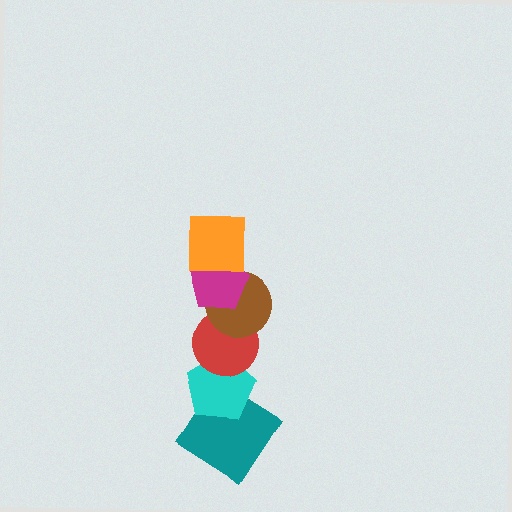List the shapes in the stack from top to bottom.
From top to bottom: the orange square, the magenta pentagon, the brown circle, the red circle, the cyan pentagon, the teal diamond.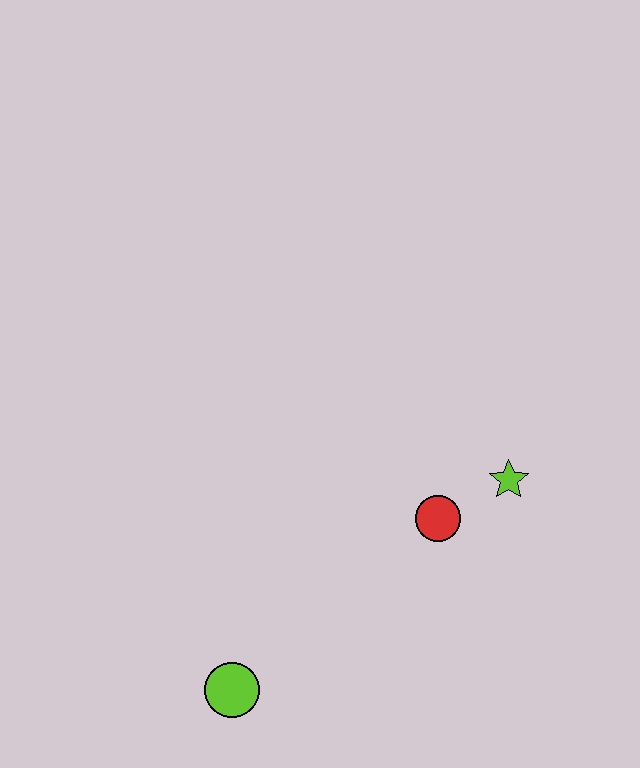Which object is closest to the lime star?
The red circle is closest to the lime star.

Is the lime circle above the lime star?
No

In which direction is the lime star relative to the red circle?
The lime star is to the right of the red circle.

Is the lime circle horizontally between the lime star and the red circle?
No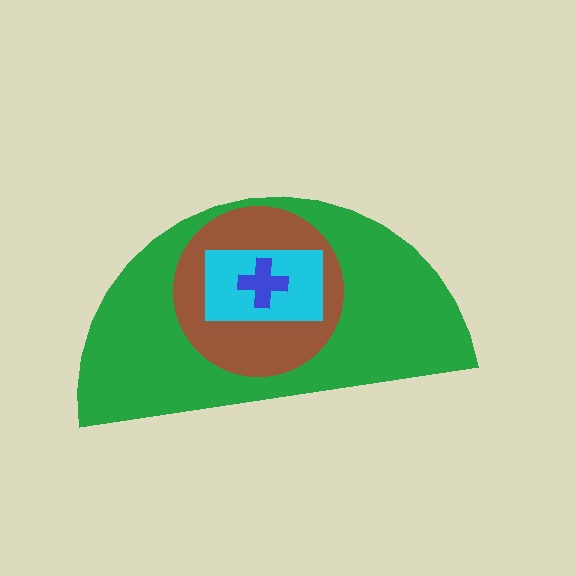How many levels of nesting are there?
4.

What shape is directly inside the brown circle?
The cyan rectangle.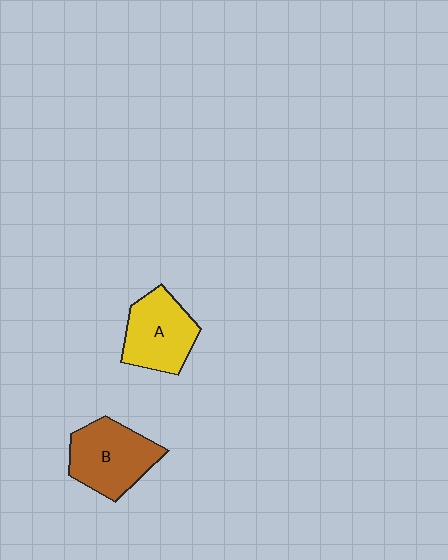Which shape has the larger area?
Shape B (brown).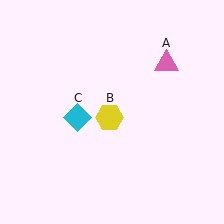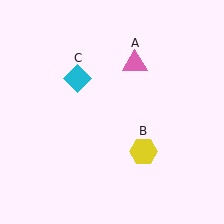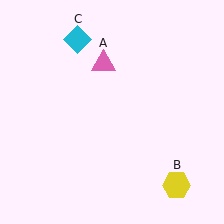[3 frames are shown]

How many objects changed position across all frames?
3 objects changed position: pink triangle (object A), yellow hexagon (object B), cyan diamond (object C).